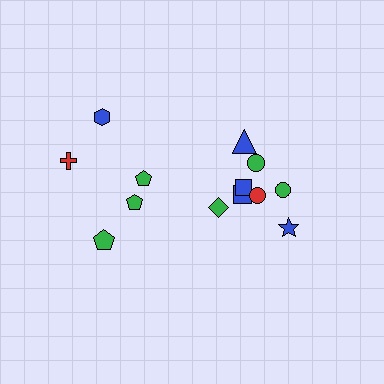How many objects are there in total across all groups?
There are 13 objects.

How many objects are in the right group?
There are 8 objects.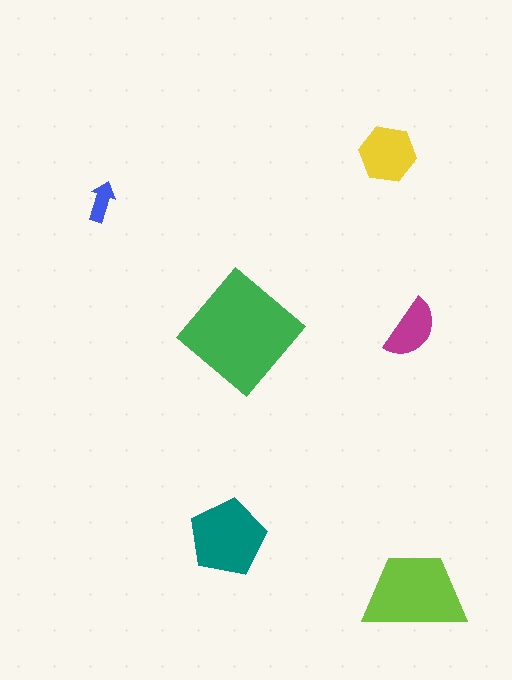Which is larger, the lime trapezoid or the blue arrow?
The lime trapezoid.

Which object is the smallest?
The blue arrow.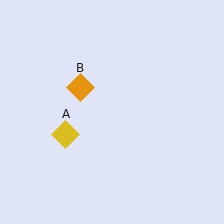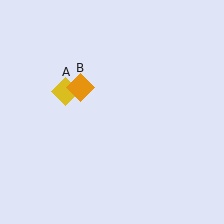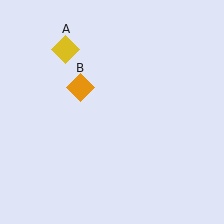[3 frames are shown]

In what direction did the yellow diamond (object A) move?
The yellow diamond (object A) moved up.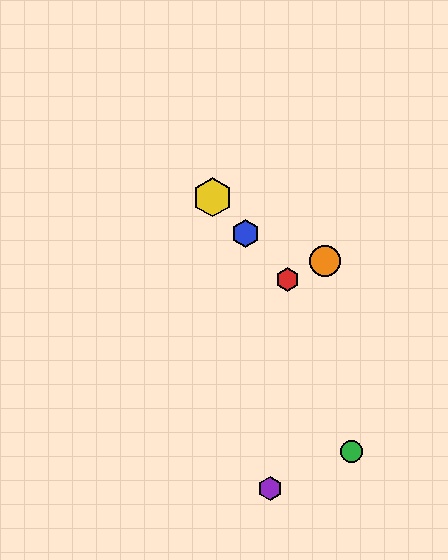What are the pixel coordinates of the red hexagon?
The red hexagon is at (287, 280).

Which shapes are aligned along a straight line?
The red hexagon, the blue hexagon, the yellow hexagon are aligned along a straight line.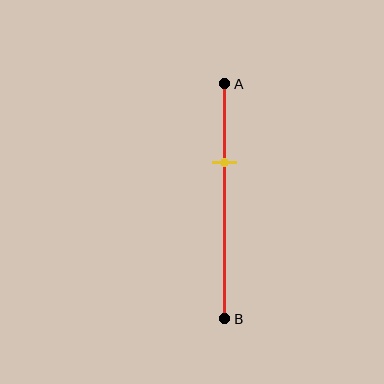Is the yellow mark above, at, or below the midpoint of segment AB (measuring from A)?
The yellow mark is above the midpoint of segment AB.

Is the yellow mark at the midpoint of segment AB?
No, the mark is at about 35% from A, not at the 50% midpoint.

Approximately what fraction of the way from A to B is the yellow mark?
The yellow mark is approximately 35% of the way from A to B.